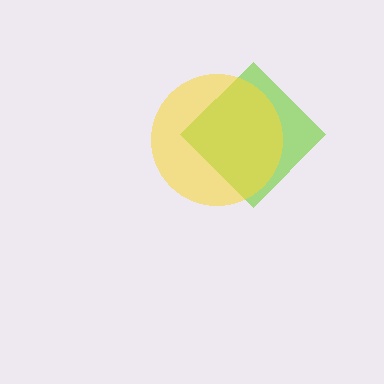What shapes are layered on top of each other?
The layered shapes are: a lime diamond, a yellow circle.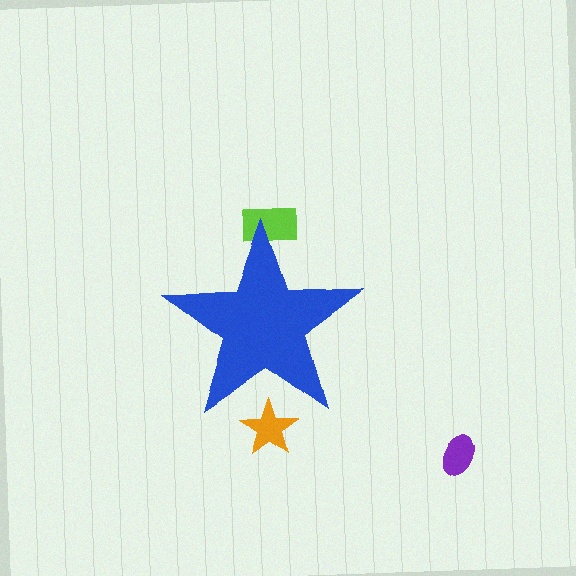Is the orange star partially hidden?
Yes, the orange star is partially hidden behind the blue star.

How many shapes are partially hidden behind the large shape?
2 shapes are partially hidden.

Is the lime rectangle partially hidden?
Yes, the lime rectangle is partially hidden behind the blue star.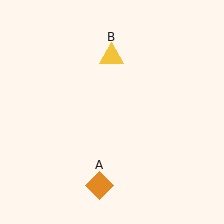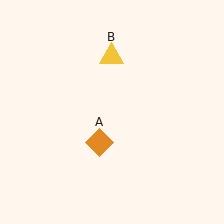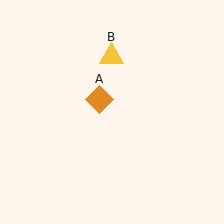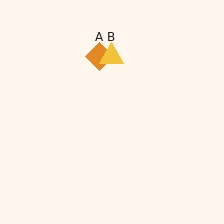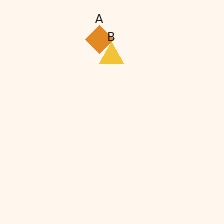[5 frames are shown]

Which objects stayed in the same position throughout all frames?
Yellow triangle (object B) remained stationary.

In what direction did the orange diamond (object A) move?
The orange diamond (object A) moved up.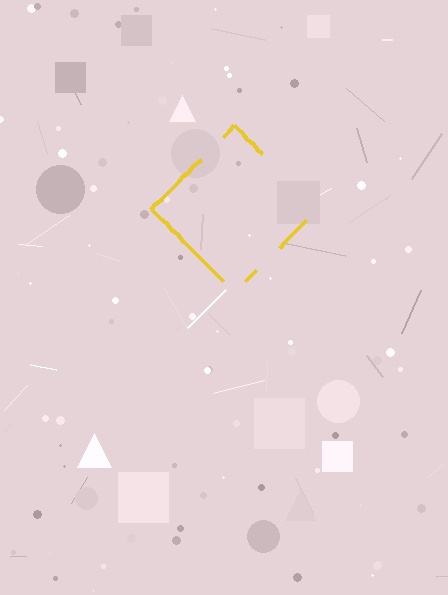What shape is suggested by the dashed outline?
The dashed outline suggests a diamond.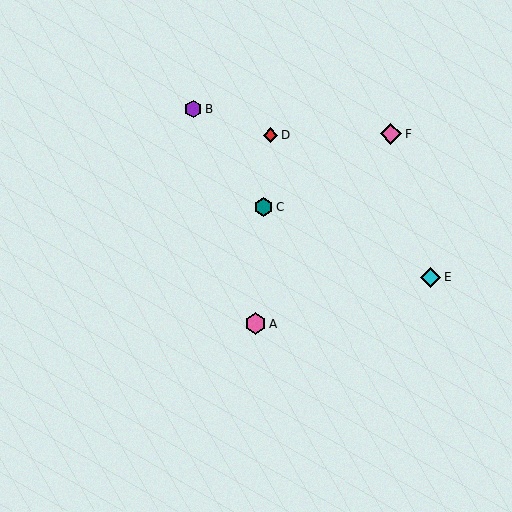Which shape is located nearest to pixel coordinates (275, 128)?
The red diamond (labeled D) at (270, 135) is nearest to that location.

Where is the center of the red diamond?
The center of the red diamond is at (270, 135).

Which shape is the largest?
The pink hexagon (labeled A) is the largest.